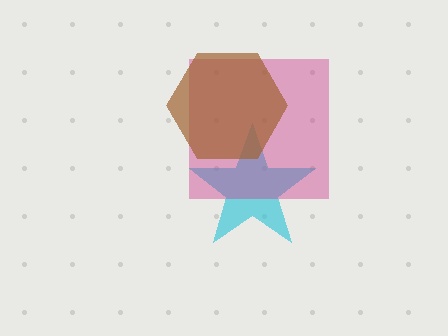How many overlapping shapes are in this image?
There are 3 overlapping shapes in the image.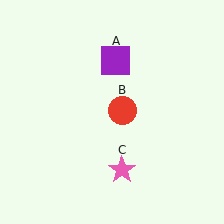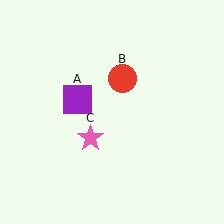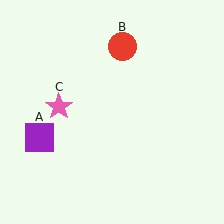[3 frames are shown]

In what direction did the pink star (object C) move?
The pink star (object C) moved up and to the left.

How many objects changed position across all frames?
3 objects changed position: purple square (object A), red circle (object B), pink star (object C).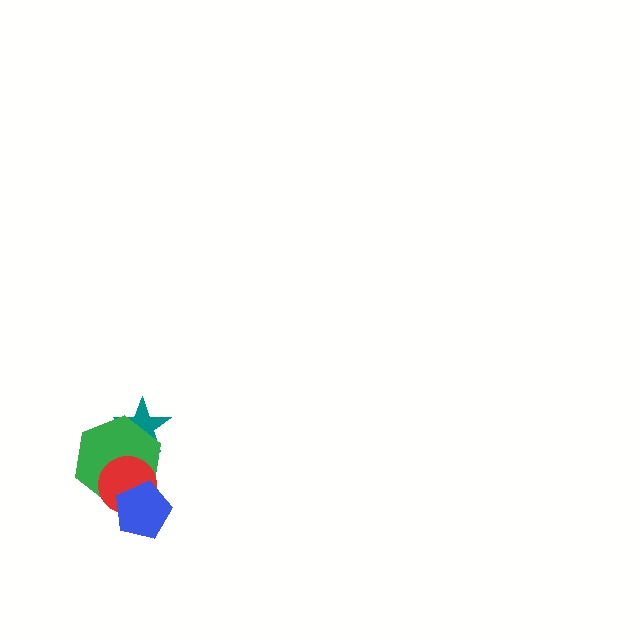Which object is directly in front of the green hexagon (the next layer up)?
The red circle is directly in front of the green hexagon.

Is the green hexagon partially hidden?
Yes, it is partially covered by another shape.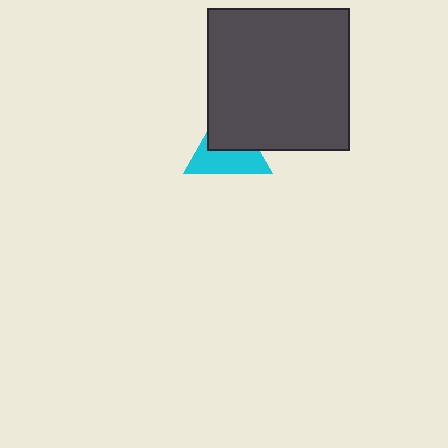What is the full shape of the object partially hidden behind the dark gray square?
The partially hidden object is a cyan triangle.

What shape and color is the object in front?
The object in front is a dark gray square.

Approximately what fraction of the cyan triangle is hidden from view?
Roughly 48% of the cyan triangle is hidden behind the dark gray square.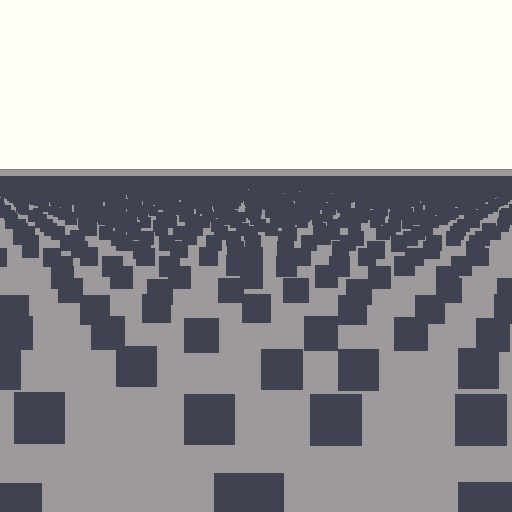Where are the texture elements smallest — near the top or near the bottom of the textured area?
Near the top.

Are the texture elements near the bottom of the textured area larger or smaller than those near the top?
Larger. Near the bottom, elements are closer to the viewer and appear at a bigger on-screen size.